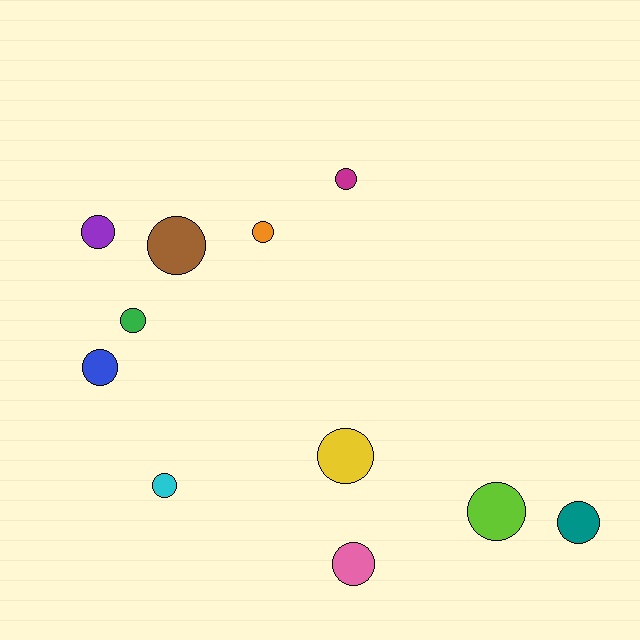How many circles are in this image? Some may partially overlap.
There are 11 circles.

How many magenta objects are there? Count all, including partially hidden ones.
There is 1 magenta object.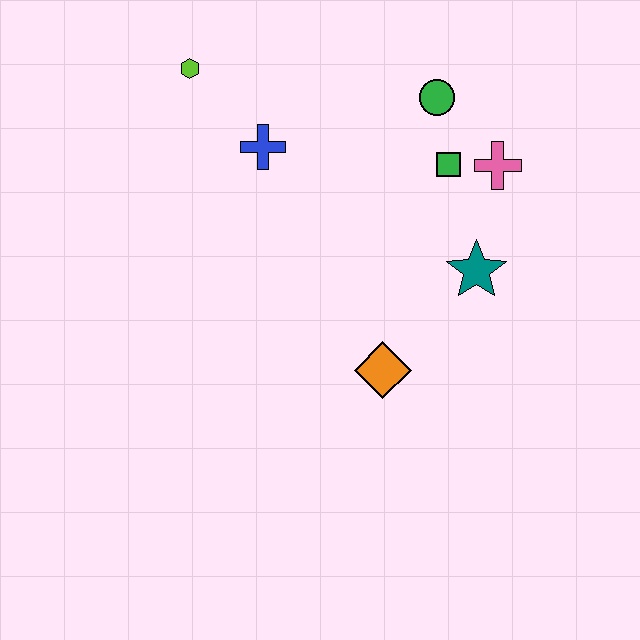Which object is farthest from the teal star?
The lime hexagon is farthest from the teal star.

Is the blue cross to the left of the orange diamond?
Yes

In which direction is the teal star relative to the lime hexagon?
The teal star is to the right of the lime hexagon.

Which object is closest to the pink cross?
The green square is closest to the pink cross.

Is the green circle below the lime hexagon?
Yes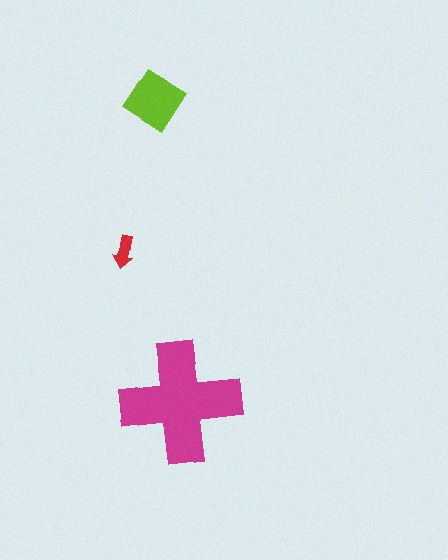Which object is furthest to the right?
The magenta cross is rightmost.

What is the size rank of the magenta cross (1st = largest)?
1st.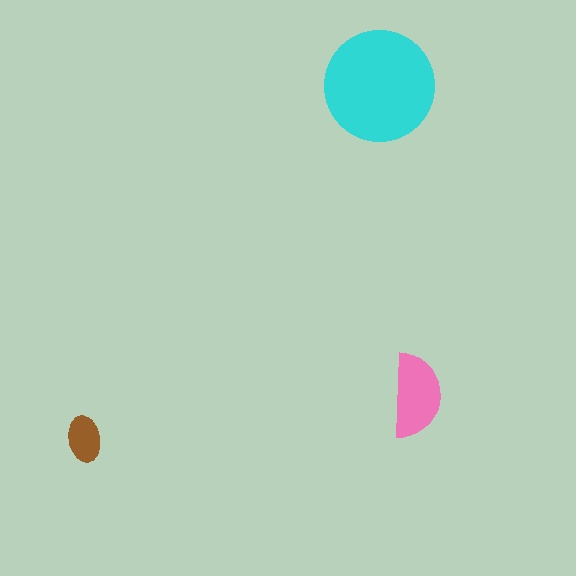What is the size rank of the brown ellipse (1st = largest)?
3rd.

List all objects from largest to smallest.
The cyan circle, the pink semicircle, the brown ellipse.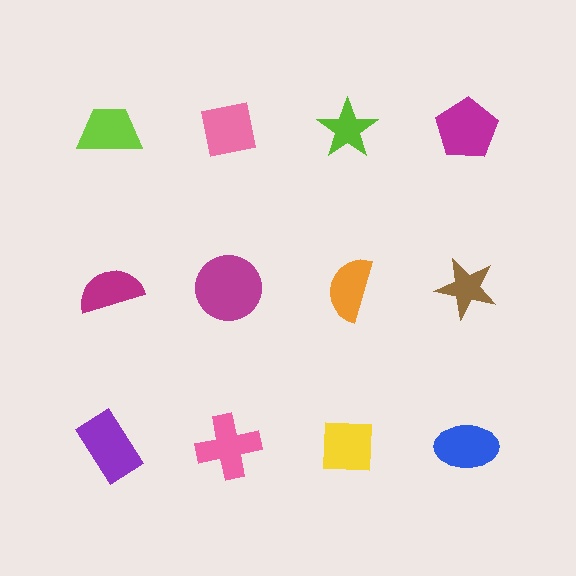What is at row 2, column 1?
A magenta semicircle.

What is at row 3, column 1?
A purple rectangle.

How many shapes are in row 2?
4 shapes.